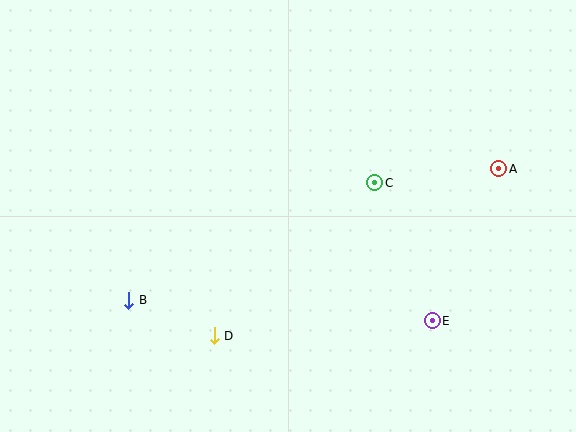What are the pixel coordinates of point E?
Point E is at (432, 321).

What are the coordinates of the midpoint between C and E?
The midpoint between C and E is at (403, 252).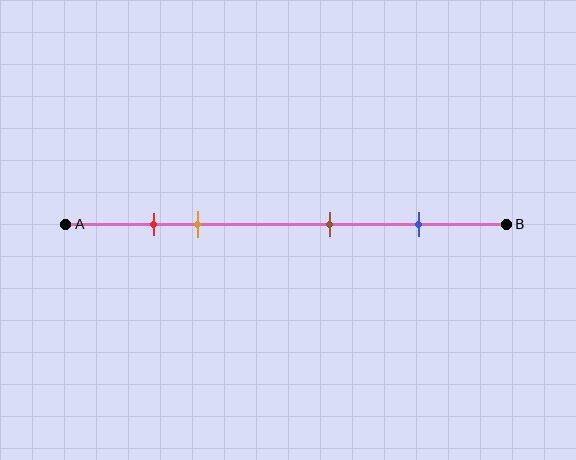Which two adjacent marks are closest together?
The red and orange marks are the closest adjacent pair.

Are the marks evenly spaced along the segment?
No, the marks are not evenly spaced.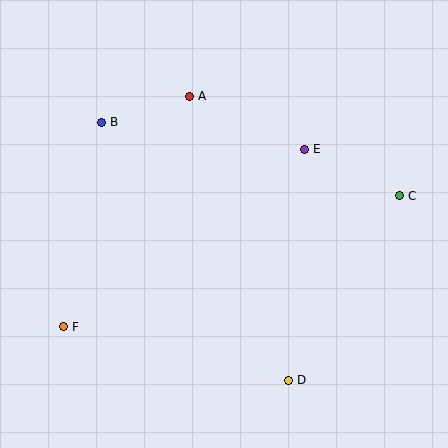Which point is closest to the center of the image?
Point E at (305, 149) is closest to the center.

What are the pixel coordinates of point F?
Point F is at (64, 327).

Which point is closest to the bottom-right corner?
Point D is closest to the bottom-right corner.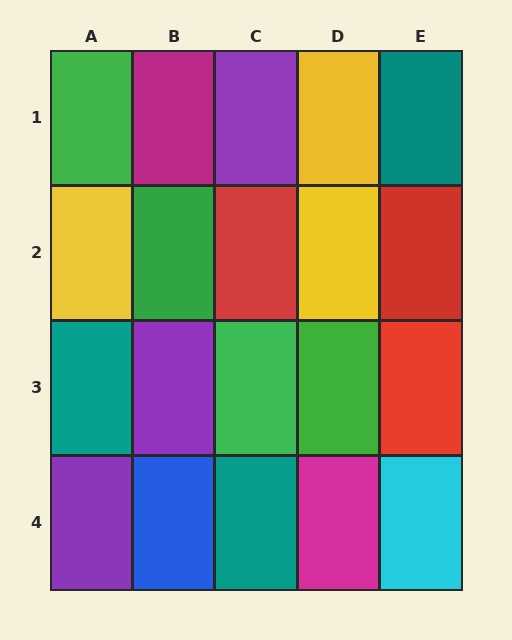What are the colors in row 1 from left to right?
Green, magenta, purple, yellow, teal.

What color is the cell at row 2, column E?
Red.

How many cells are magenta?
2 cells are magenta.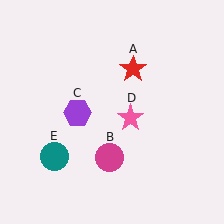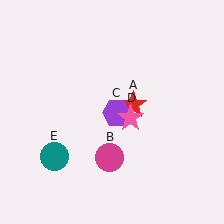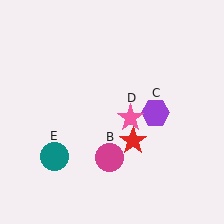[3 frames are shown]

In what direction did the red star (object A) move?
The red star (object A) moved down.